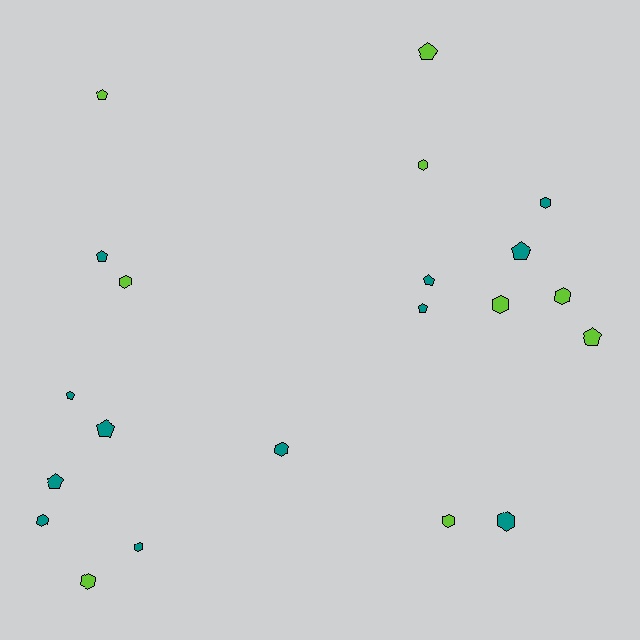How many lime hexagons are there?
There are 6 lime hexagons.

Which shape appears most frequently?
Hexagon, with 11 objects.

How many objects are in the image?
There are 21 objects.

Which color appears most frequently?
Teal, with 12 objects.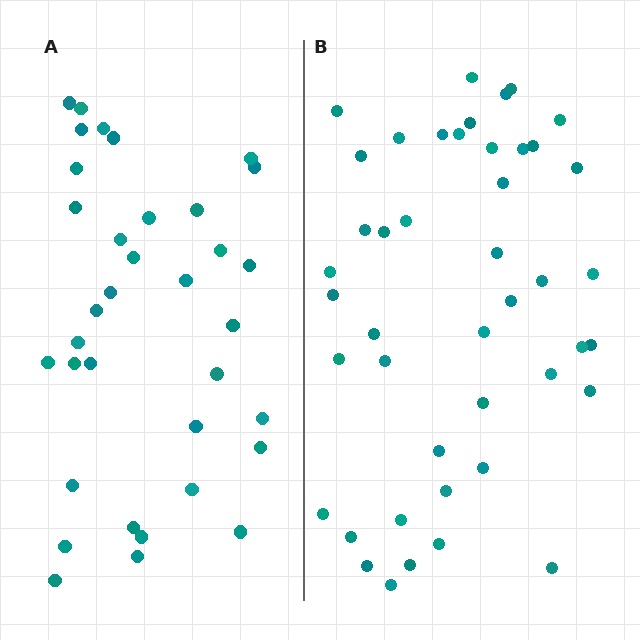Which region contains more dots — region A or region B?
Region B (the right region) has more dots.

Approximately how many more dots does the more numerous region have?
Region B has roughly 8 or so more dots than region A.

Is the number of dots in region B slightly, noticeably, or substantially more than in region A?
Region B has noticeably more, but not dramatically so. The ratio is roughly 1.3 to 1.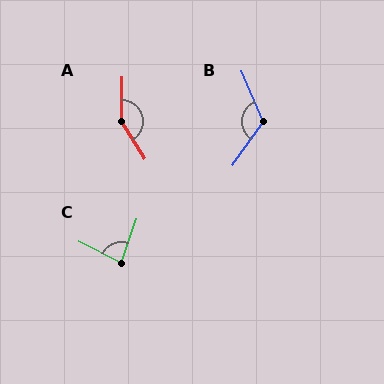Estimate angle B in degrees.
Approximately 122 degrees.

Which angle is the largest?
A, at approximately 148 degrees.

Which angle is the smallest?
C, at approximately 83 degrees.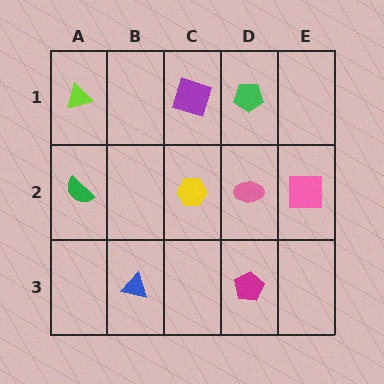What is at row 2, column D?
A pink ellipse.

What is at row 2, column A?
A green semicircle.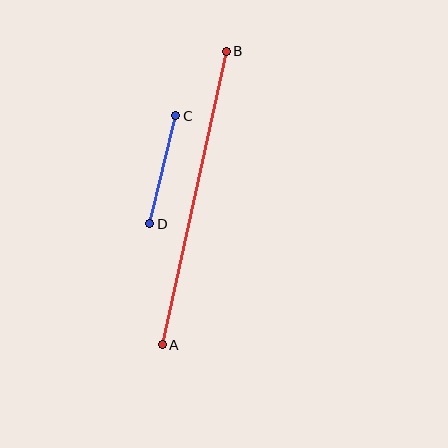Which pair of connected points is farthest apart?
Points A and B are farthest apart.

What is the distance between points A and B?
The distance is approximately 301 pixels.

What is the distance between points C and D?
The distance is approximately 111 pixels.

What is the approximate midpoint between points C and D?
The midpoint is at approximately (163, 170) pixels.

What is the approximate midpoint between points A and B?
The midpoint is at approximately (194, 198) pixels.